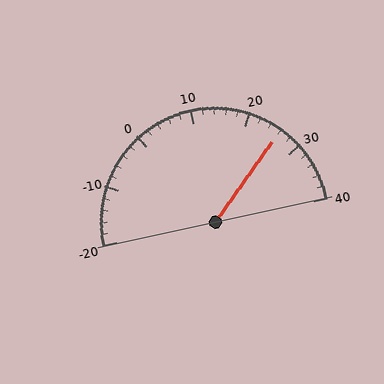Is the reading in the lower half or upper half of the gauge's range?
The reading is in the upper half of the range (-20 to 40).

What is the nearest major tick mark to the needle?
The nearest major tick mark is 30.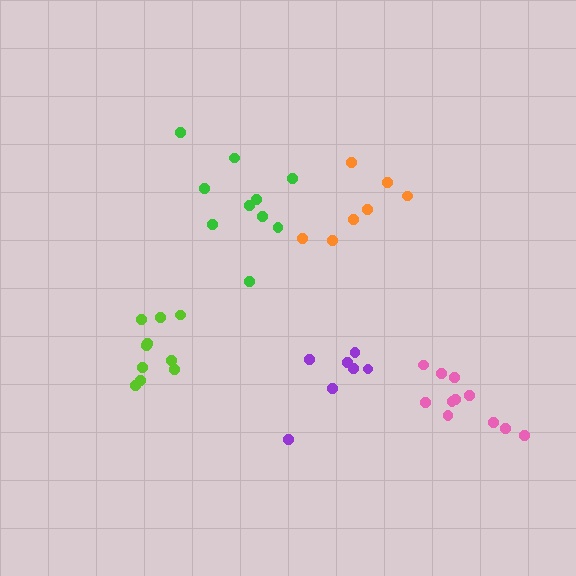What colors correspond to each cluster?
The clusters are colored: green, lime, orange, purple, pink.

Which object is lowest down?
The pink cluster is bottommost.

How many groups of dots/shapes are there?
There are 5 groups.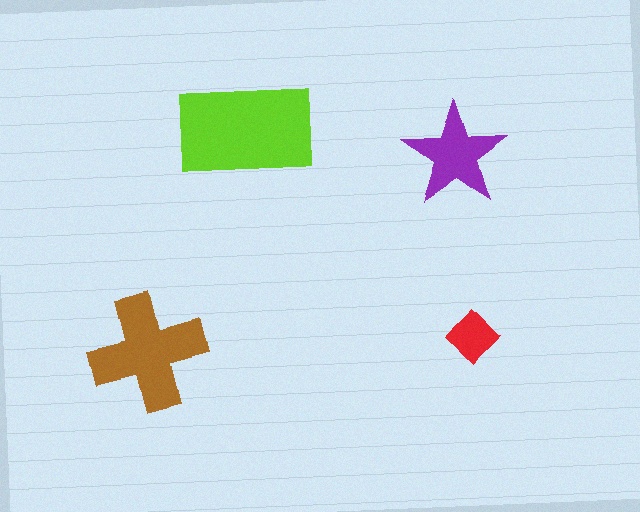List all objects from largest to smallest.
The lime rectangle, the brown cross, the purple star, the red diamond.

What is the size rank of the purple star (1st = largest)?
3rd.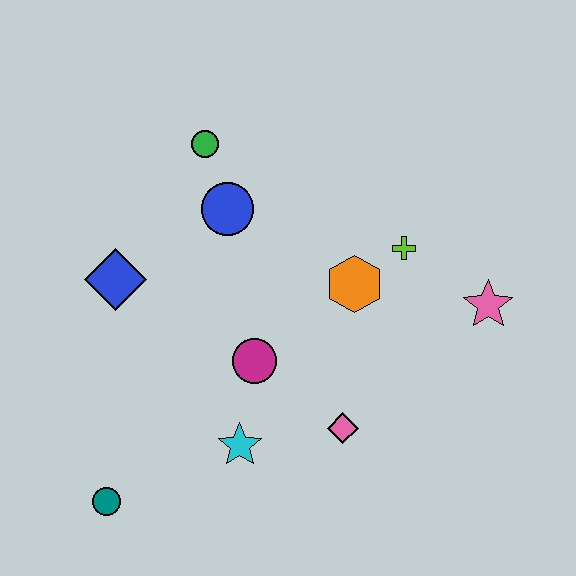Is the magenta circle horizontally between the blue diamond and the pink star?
Yes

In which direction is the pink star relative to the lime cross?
The pink star is to the right of the lime cross.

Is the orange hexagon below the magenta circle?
No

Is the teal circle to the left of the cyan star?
Yes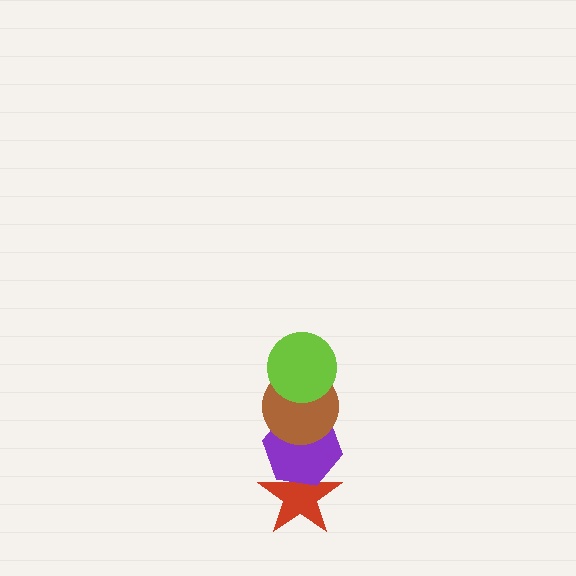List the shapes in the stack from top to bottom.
From top to bottom: the lime circle, the brown circle, the purple hexagon, the red star.